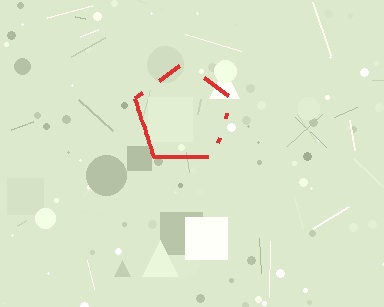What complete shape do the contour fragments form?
The contour fragments form a pentagon.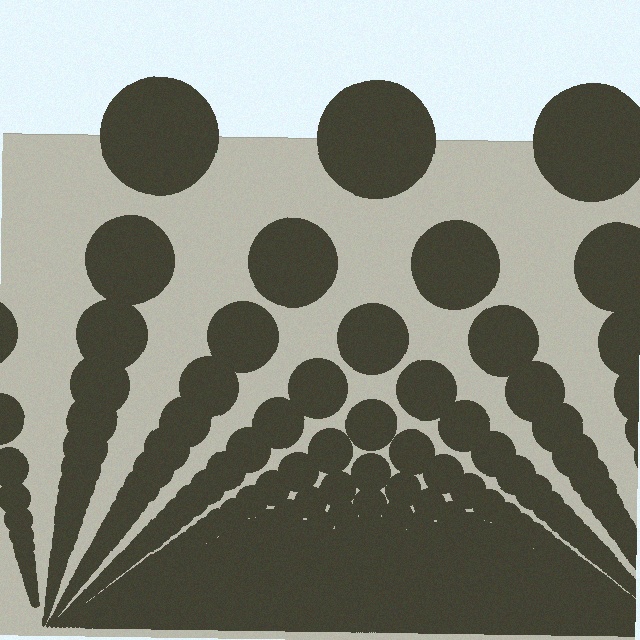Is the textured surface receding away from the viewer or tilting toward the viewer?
The surface appears to tilt toward the viewer. Texture elements get larger and sparser toward the top.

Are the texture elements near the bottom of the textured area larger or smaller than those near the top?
Smaller. The gradient is inverted — elements near the bottom are smaller and denser.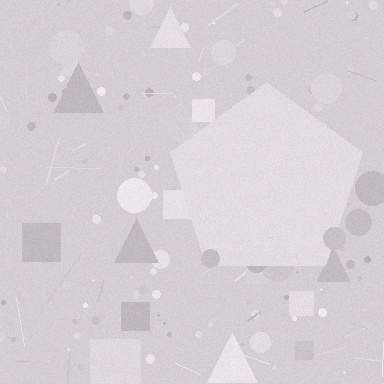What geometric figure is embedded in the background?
A pentagon is embedded in the background.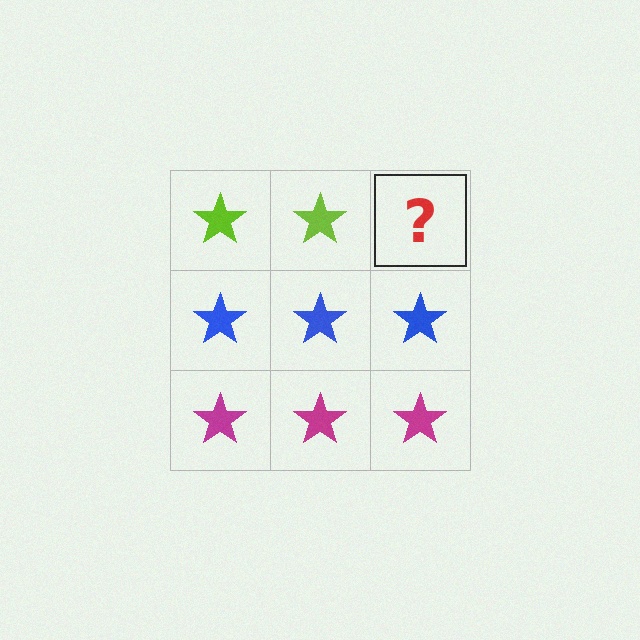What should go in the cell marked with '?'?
The missing cell should contain a lime star.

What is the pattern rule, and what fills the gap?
The rule is that each row has a consistent color. The gap should be filled with a lime star.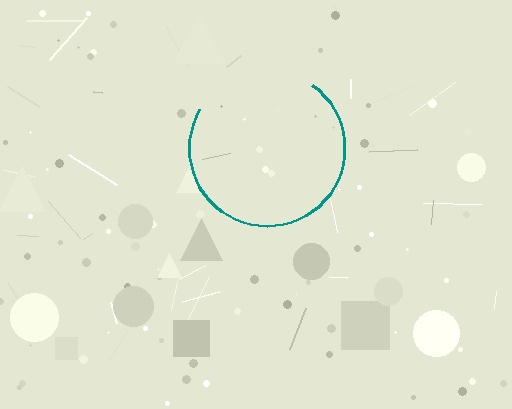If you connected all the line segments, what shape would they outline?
They would outline a circle.